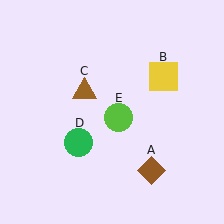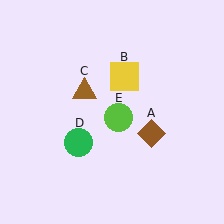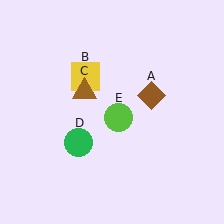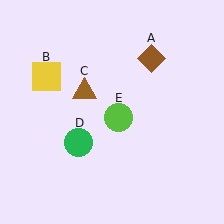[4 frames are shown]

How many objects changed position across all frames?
2 objects changed position: brown diamond (object A), yellow square (object B).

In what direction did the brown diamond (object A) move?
The brown diamond (object A) moved up.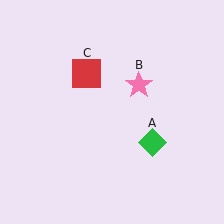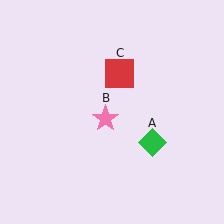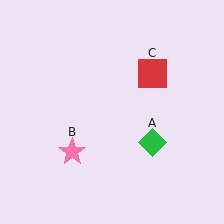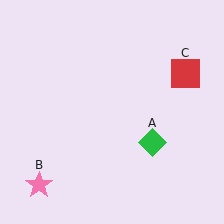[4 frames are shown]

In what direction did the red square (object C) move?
The red square (object C) moved right.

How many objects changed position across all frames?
2 objects changed position: pink star (object B), red square (object C).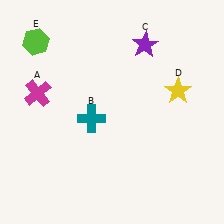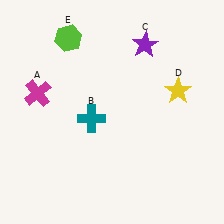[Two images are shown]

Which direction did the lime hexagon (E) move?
The lime hexagon (E) moved right.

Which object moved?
The lime hexagon (E) moved right.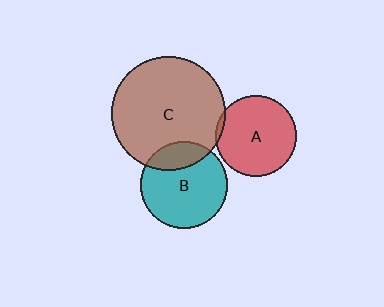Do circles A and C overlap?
Yes.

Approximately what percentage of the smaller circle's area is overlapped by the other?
Approximately 5%.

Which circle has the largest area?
Circle C (brown).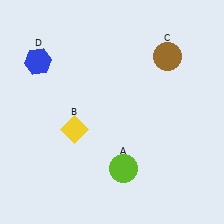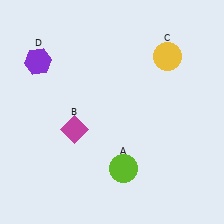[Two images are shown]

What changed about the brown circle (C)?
In Image 1, C is brown. In Image 2, it changed to yellow.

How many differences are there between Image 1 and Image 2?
There are 3 differences between the two images.